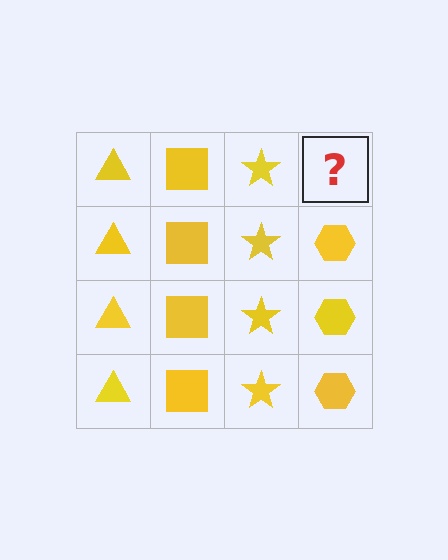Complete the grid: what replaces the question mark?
The question mark should be replaced with a yellow hexagon.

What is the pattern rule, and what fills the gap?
The rule is that each column has a consistent shape. The gap should be filled with a yellow hexagon.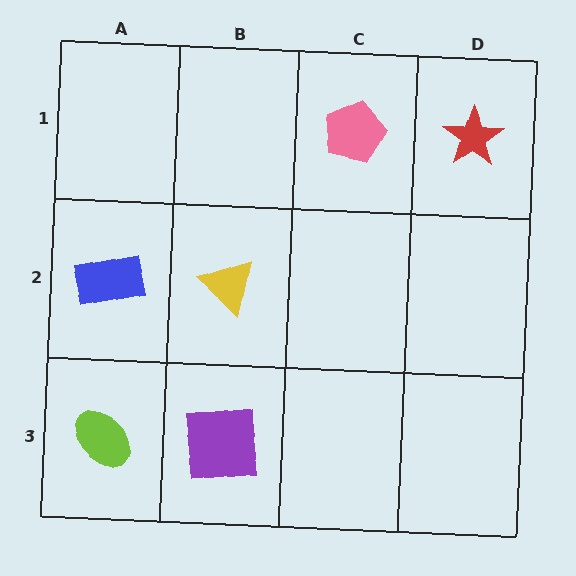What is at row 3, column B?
A purple square.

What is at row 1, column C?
A pink pentagon.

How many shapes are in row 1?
2 shapes.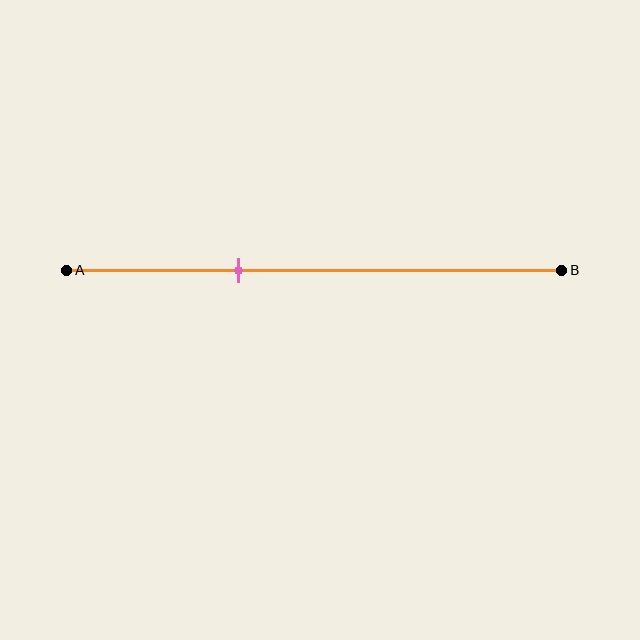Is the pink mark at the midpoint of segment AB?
No, the mark is at about 35% from A, not at the 50% midpoint.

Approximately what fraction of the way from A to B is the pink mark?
The pink mark is approximately 35% of the way from A to B.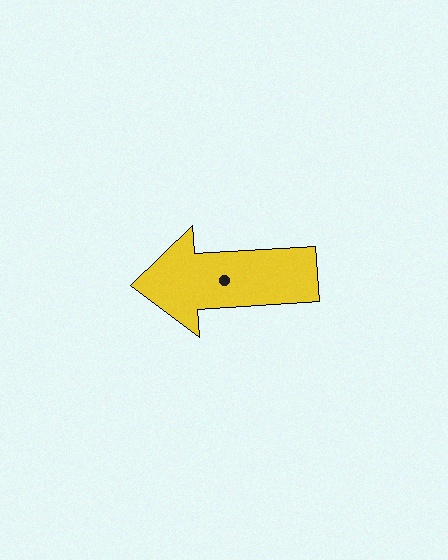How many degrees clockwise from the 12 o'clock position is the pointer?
Approximately 266 degrees.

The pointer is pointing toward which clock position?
Roughly 9 o'clock.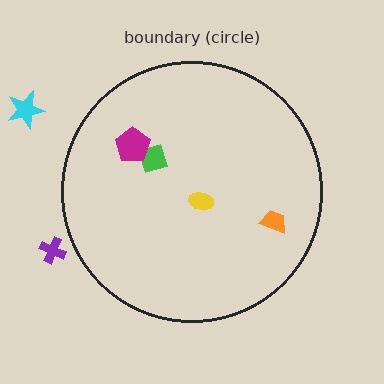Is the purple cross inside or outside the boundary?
Outside.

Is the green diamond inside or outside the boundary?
Inside.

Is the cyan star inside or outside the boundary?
Outside.